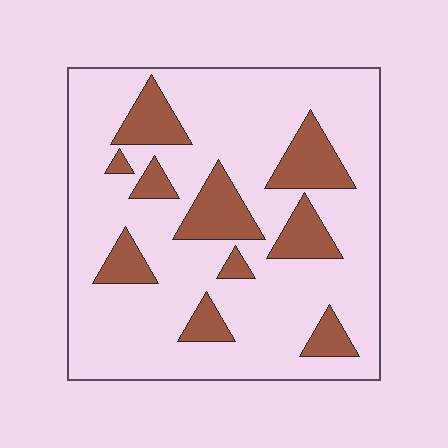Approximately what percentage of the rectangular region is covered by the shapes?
Approximately 20%.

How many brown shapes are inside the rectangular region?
10.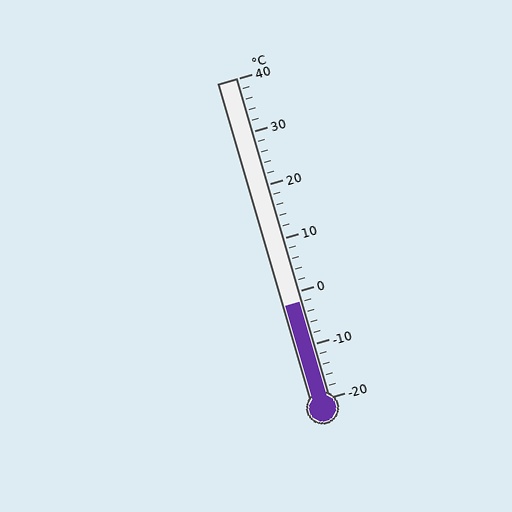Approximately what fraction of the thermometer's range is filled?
The thermometer is filled to approximately 30% of its range.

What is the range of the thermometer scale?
The thermometer scale ranges from -20°C to 40°C.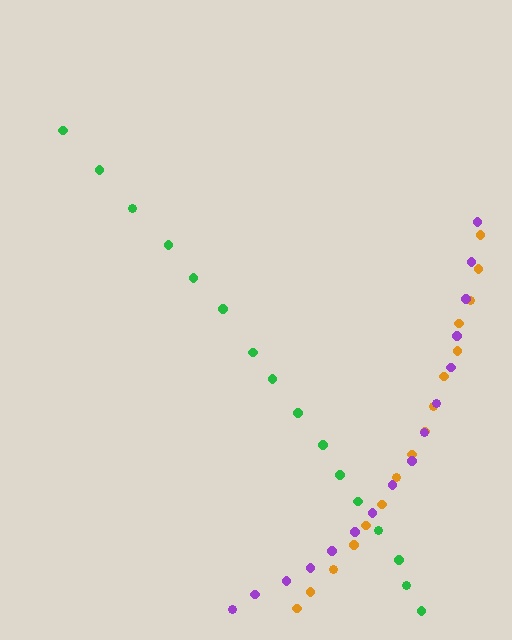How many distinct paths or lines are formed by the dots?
There are 3 distinct paths.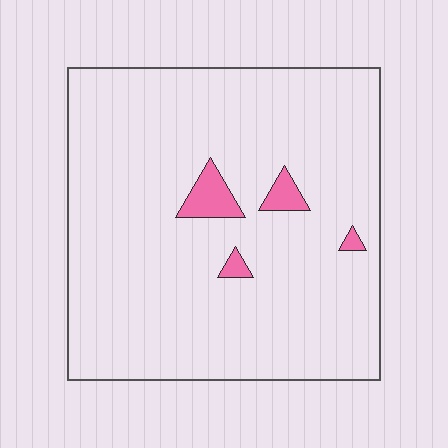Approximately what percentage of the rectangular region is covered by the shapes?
Approximately 5%.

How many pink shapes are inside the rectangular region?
4.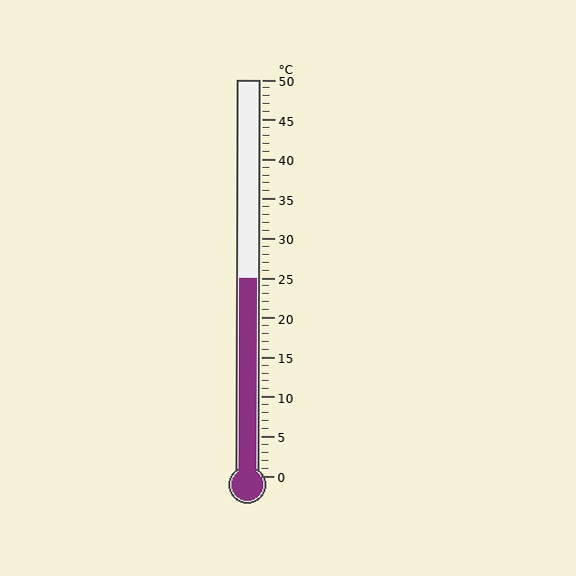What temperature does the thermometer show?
The thermometer shows approximately 25°C.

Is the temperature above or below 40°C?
The temperature is below 40°C.